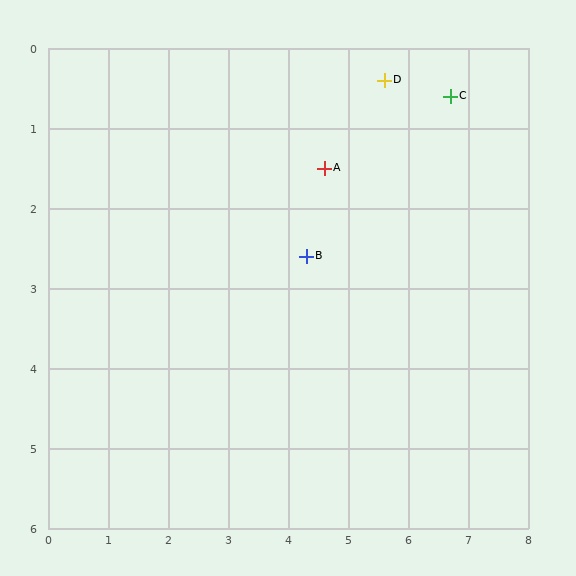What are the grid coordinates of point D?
Point D is at approximately (5.6, 0.4).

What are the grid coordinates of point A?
Point A is at approximately (4.6, 1.5).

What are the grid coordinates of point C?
Point C is at approximately (6.7, 0.6).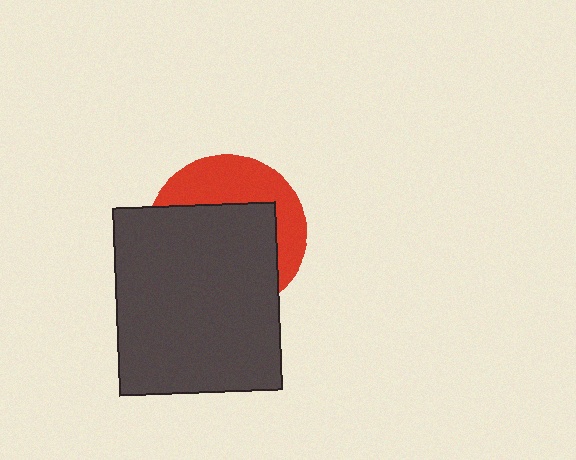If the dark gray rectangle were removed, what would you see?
You would see the complete red circle.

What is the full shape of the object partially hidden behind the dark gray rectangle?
The partially hidden object is a red circle.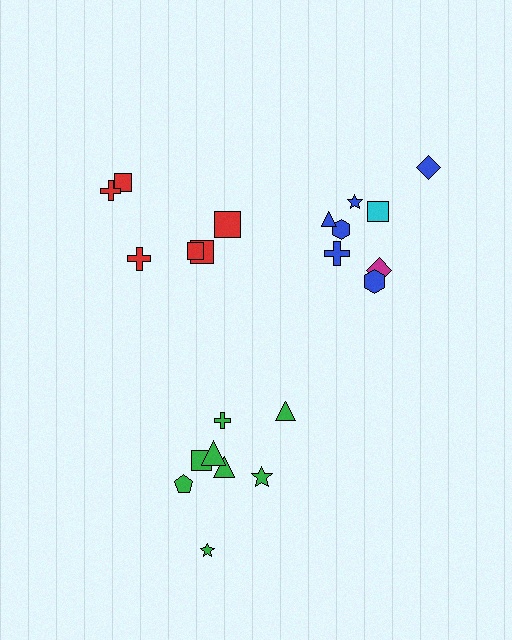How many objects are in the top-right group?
There are 8 objects.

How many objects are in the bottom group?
There are 8 objects.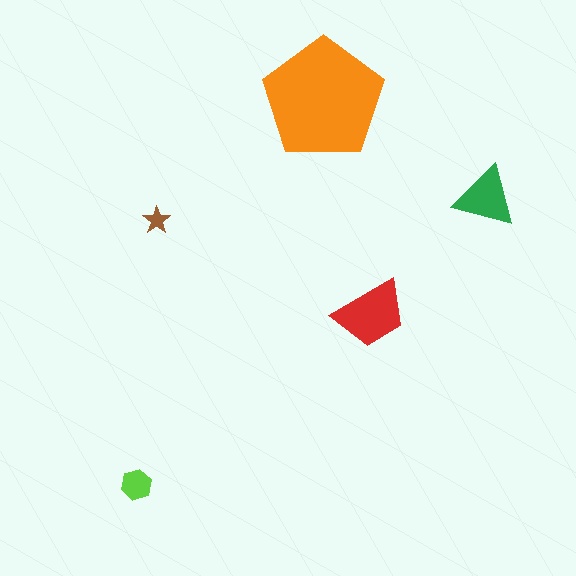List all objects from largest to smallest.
The orange pentagon, the red trapezoid, the green triangle, the lime hexagon, the brown star.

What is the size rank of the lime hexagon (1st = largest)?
4th.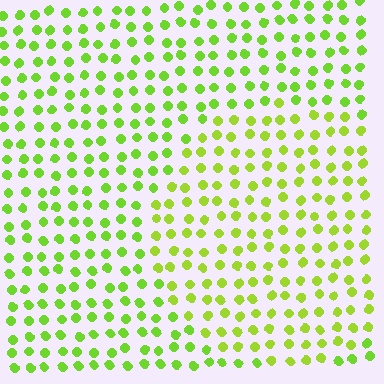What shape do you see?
I see a circle.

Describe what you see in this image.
The image is filled with small lime elements in a uniform arrangement. A circle-shaped region is visible where the elements are tinted to a slightly different hue, forming a subtle color boundary.